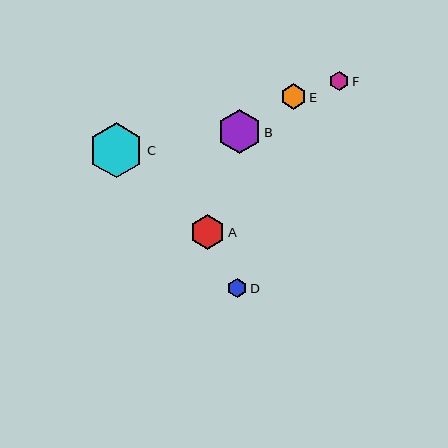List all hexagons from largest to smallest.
From largest to smallest: C, B, A, E, F, D.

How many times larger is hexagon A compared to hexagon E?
Hexagon A is approximately 1.4 times the size of hexagon E.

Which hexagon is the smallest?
Hexagon D is the smallest with a size of approximately 19 pixels.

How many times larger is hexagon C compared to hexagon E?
Hexagon C is approximately 2.2 times the size of hexagon E.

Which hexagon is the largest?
Hexagon C is the largest with a size of approximately 55 pixels.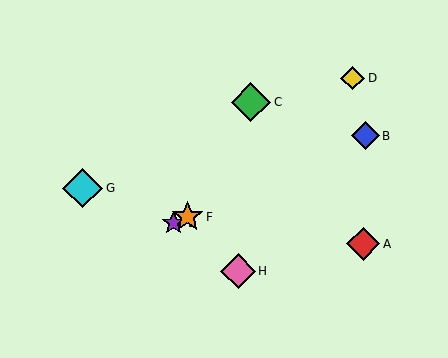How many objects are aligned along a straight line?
3 objects (B, E, F) are aligned along a straight line.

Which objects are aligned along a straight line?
Objects B, E, F are aligned along a straight line.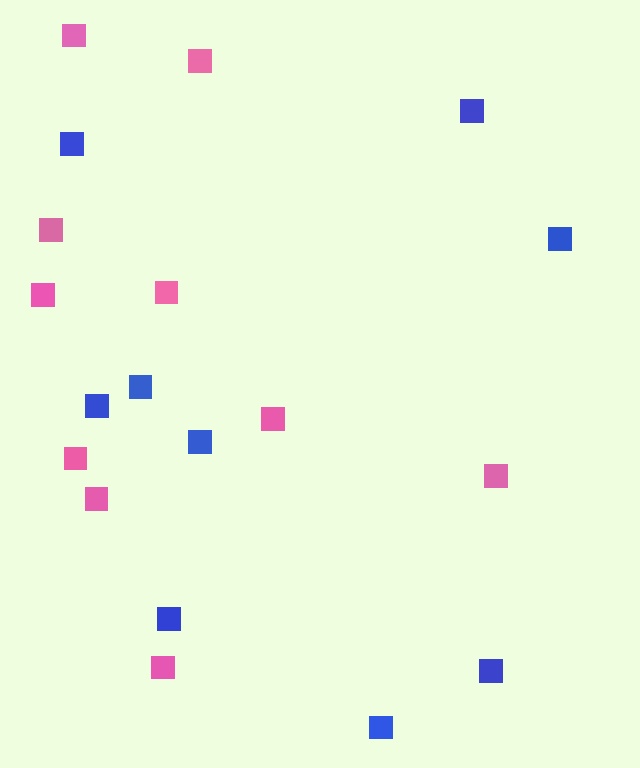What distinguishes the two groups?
There are 2 groups: one group of pink squares (10) and one group of blue squares (9).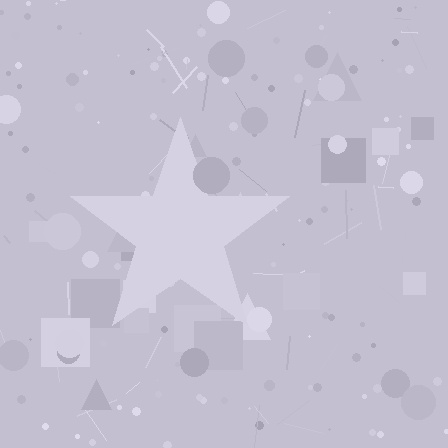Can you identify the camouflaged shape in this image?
The camouflaged shape is a star.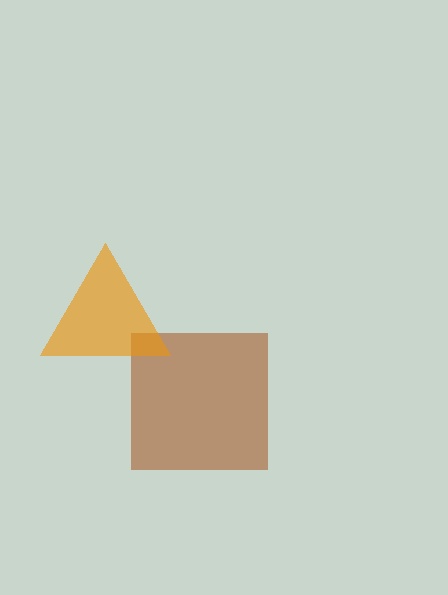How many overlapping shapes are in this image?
There are 2 overlapping shapes in the image.